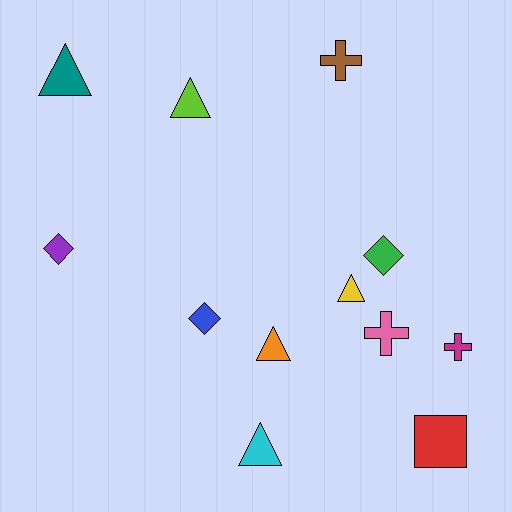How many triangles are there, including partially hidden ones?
There are 5 triangles.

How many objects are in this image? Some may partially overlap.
There are 12 objects.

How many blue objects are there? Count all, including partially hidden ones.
There is 1 blue object.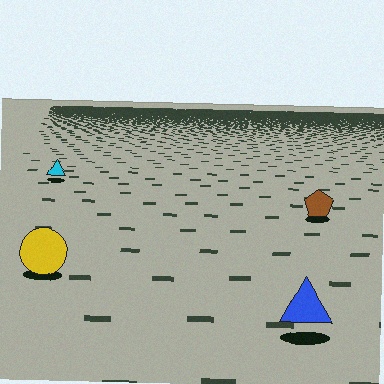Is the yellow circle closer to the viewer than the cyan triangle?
Yes. The yellow circle is closer — you can tell from the texture gradient: the ground texture is coarser near it.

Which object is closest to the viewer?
The blue triangle is closest. The texture marks near it are larger and more spread out.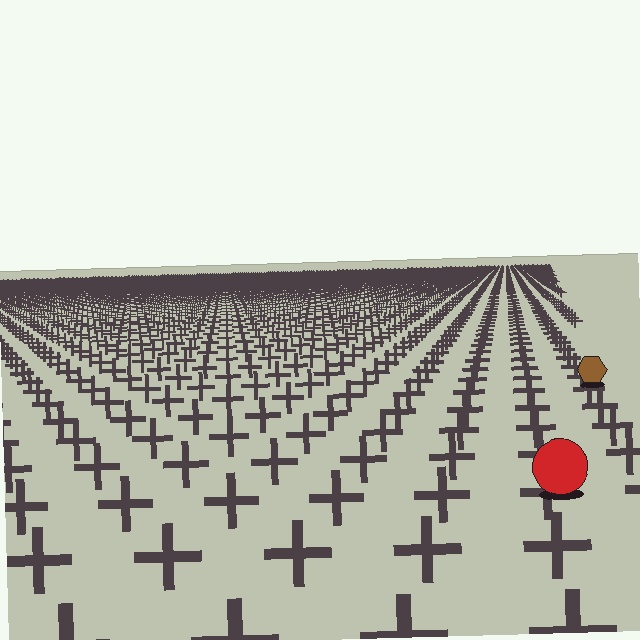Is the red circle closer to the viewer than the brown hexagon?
Yes. The red circle is closer — you can tell from the texture gradient: the ground texture is coarser near it.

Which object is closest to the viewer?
The red circle is closest. The texture marks near it are larger and more spread out.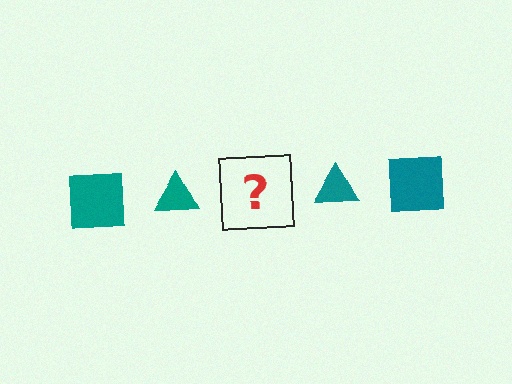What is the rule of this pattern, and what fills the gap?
The rule is that the pattern cycles through square, triangle shapes in teal. The gap should be filled with a teal square.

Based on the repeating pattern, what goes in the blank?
The blank should be a teal square.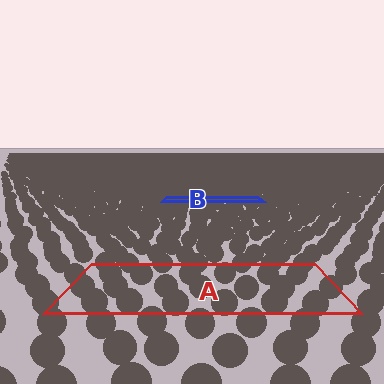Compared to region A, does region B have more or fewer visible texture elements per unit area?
Region B has more texture elements per unit area — they are packed more densely because it is farther away.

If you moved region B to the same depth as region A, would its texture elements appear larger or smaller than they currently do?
They would appear larger. At a closer depth, the same texture elements are projected at a bigger on-screen size.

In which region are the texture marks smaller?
The texture marks are smaller in region B, because it is farther away.